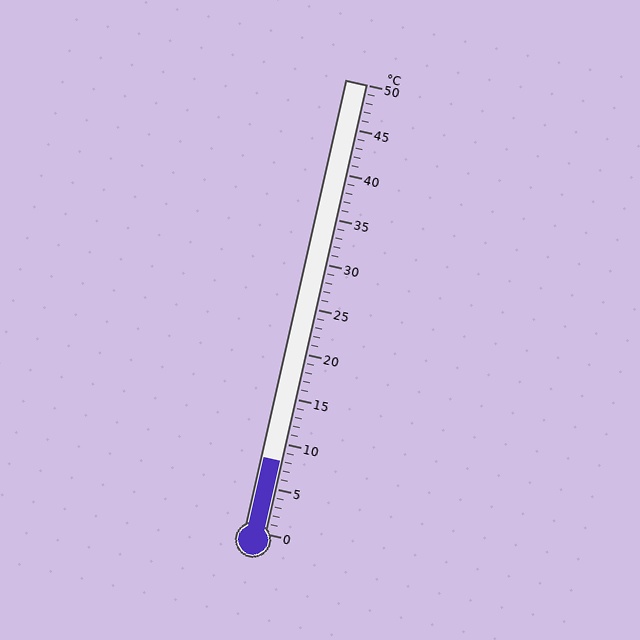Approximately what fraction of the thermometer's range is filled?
The thermometer is filled to approximately 15% of its range.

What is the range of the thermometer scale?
The thermometer scale ranges from 0°C to 50°C.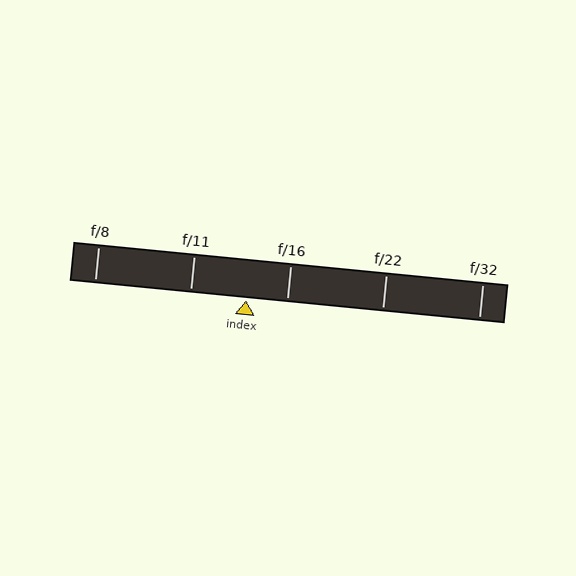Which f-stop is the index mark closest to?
The index mark is closest to f/16.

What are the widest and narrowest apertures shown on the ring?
The widest aperture shown is f/8 and the narrowest is f/32.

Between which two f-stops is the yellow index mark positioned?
The index mark is between f/11 and f/16.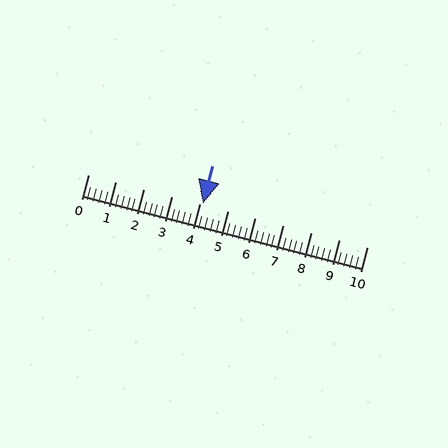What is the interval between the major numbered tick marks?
The major tick marks are spaced 1 units apart.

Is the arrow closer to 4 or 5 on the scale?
The arrow is closer to 4.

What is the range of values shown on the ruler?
The ruler shows values from 0 to 10.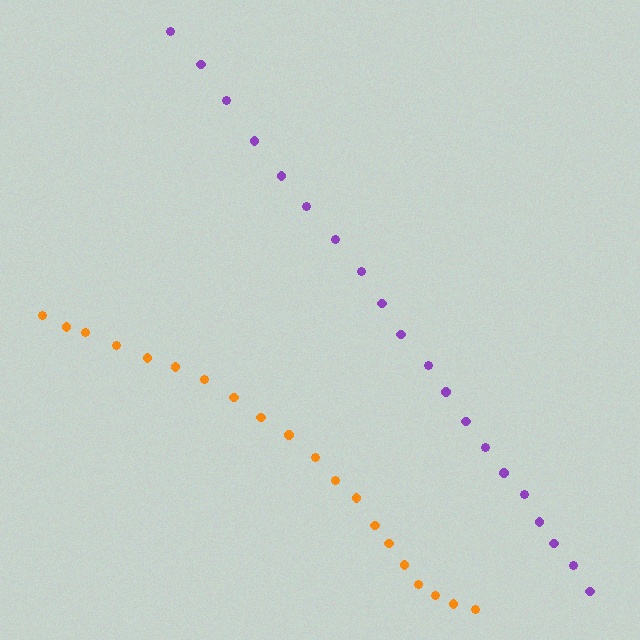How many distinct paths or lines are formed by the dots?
There are 2 distinct paths.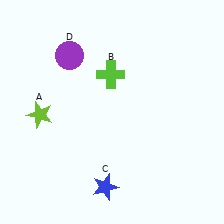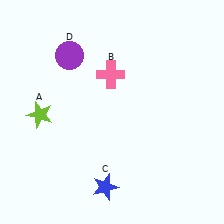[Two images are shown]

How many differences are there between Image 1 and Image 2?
There is 1 difference between the two images.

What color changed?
The cross (B) changed from lime in Image 1 to pink in Image 2.